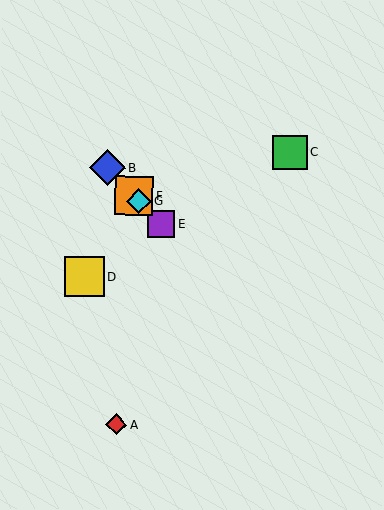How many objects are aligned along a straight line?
4 objects (B, E, F, G) are aligned along a straight line.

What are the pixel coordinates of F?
Object F is at (134, 196).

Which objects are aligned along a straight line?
Objects B, E, F, G are aligned along a straight line.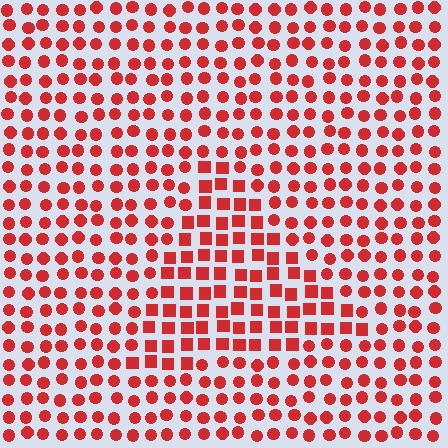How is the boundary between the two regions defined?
The boundary is defined by a change in element shape: squares inside vs. circles outside. All elements share the same color and spacing.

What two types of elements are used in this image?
The image uses squares inside the triangle region and circles outside it.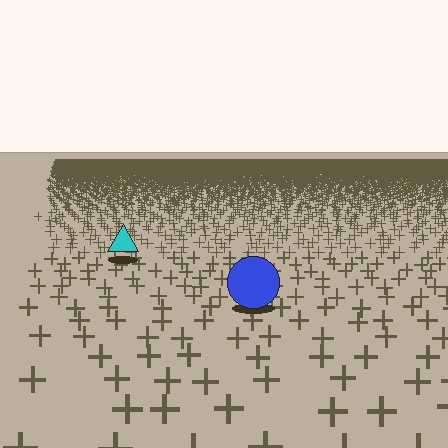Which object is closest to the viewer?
The blue circle is closest. The texture marks near it are larger and more spread out.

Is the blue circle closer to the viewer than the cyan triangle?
Yes. The blue circle is closer — you can tell from the texture gradient: the ground texture is coarser near it.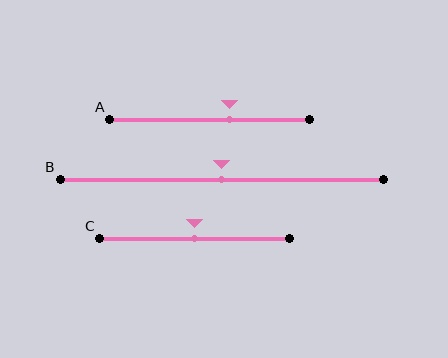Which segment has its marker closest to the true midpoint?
Segment B has its marker closest to the true midpoint.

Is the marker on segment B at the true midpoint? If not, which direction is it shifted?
Yes, the marker on segment B is at the true midpoint.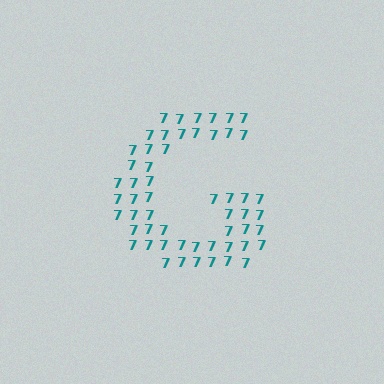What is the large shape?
The large shape is the letter G.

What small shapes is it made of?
It is made of small digit 7's.